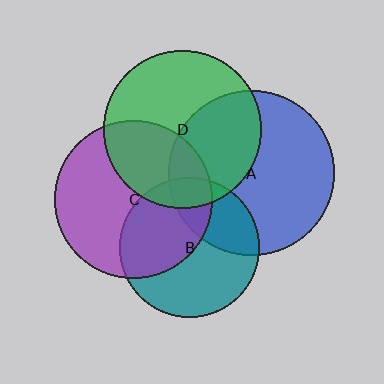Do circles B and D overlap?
Yes.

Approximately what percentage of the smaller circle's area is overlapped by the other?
Approximately 10%.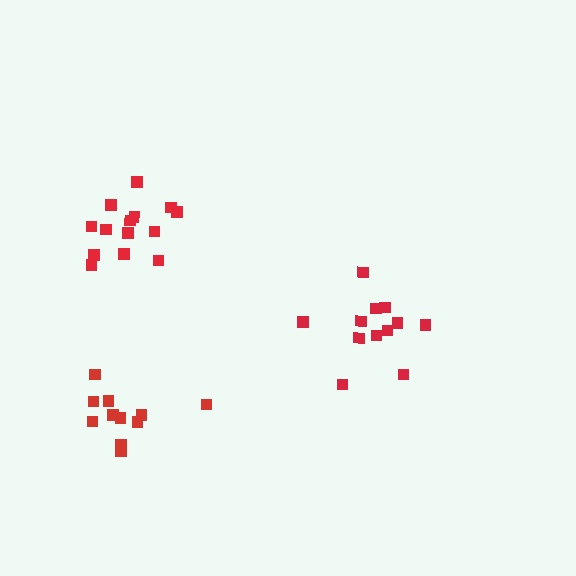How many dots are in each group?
Group 1: 12 dots, Group 2: 14 dots, Group 3: 11 dots (37 total).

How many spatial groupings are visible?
There are 3 spatial groupings.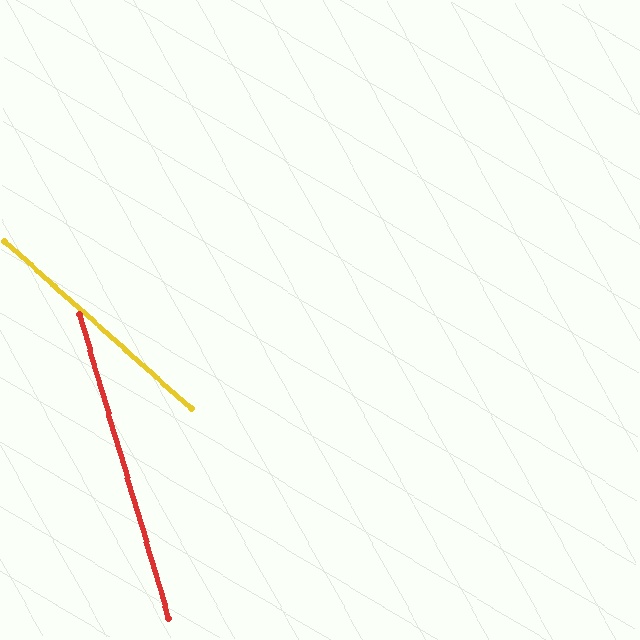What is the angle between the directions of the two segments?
Approximately 32 degrees.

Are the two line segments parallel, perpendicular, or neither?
Neither parallel nor perpendicular — they differ by about 32°.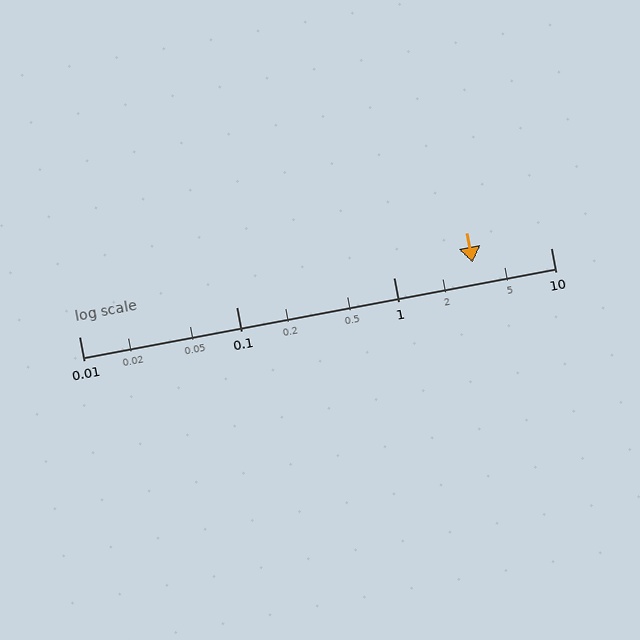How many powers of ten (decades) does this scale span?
The scale spans 3 decades, from 0.01 to 10.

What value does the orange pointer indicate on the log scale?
The pointer indicates approximately 3.2.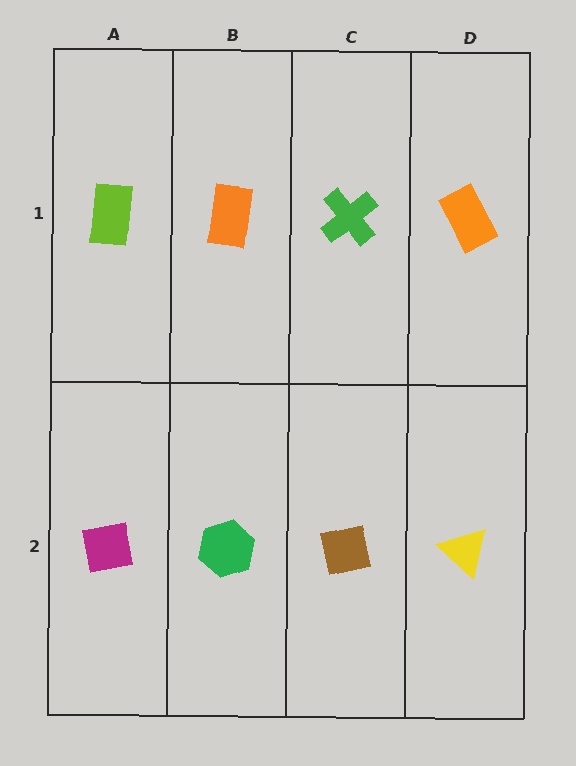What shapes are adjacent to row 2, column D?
An orange rectangle (row 1, column D), a brown square (row 2, column C).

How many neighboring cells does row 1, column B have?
3.